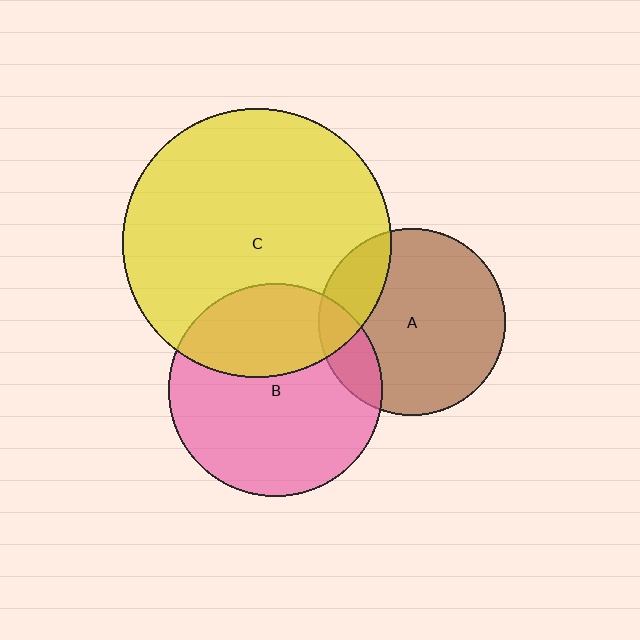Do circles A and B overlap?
Yes.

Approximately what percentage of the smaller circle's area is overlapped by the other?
Approximately 15%.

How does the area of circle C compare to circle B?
Approximately 1.6 times.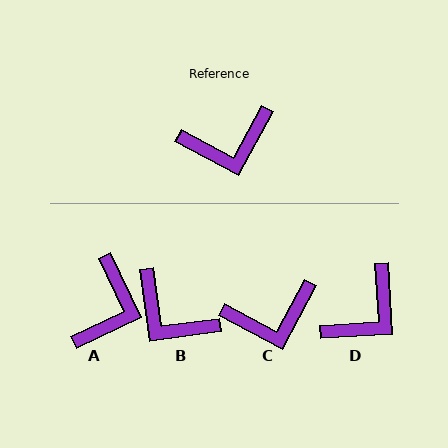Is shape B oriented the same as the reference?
No, it is off by about 54 degrees.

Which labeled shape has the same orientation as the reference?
C.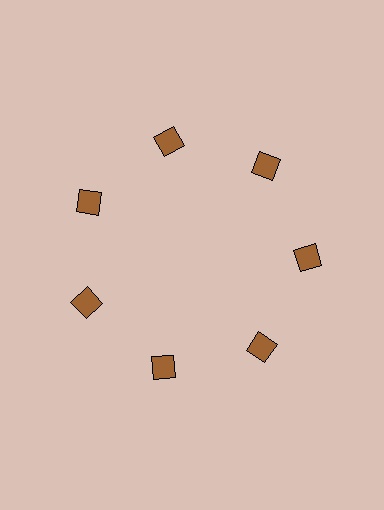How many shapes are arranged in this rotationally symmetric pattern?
There are 7 shapes, arranged in 7 groups of 1.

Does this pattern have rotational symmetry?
Yes, this pattern has 7-fold rotational symmetry. It looks the same after rotating 51 degrees around the center.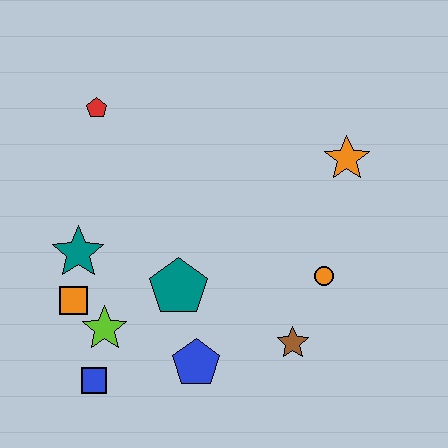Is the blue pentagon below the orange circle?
Yes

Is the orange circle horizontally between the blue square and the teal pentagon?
No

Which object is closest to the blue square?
The lime star is closest to the blue square.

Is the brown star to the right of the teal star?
Yes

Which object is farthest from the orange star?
The blue square is farthest from the orange star.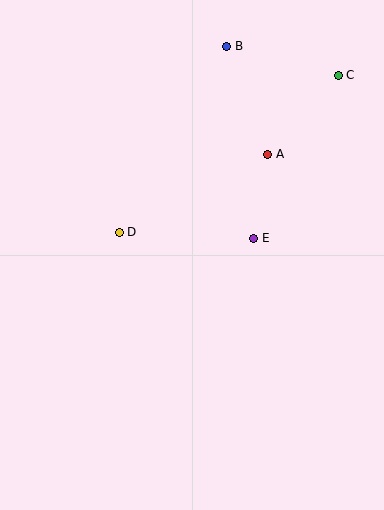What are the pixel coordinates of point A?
Point A is at (268, 154).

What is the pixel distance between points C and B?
The distance between C and B is 115 pixels.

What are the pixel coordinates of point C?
Point C is at (338, 75).